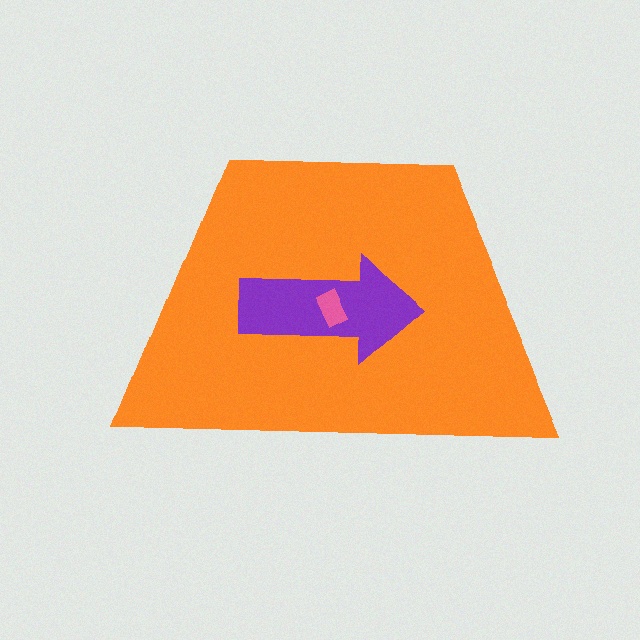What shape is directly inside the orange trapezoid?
The purple arrow.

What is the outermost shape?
The orange trapezoid.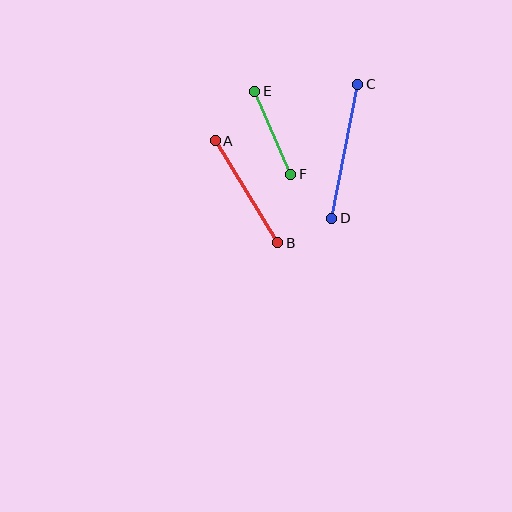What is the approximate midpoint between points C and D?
The midpoint is at approximately (345, 151) pixels.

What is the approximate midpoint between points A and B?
The midpoint is at approximately (246, 192) pixels.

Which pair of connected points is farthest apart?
Points C and D are farthest apart.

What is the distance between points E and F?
The distance is approximately 90 pixels.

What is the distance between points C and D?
The distance is approximately 136 pixels.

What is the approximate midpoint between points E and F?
The midpoint is at approximately (273, 133) pixels.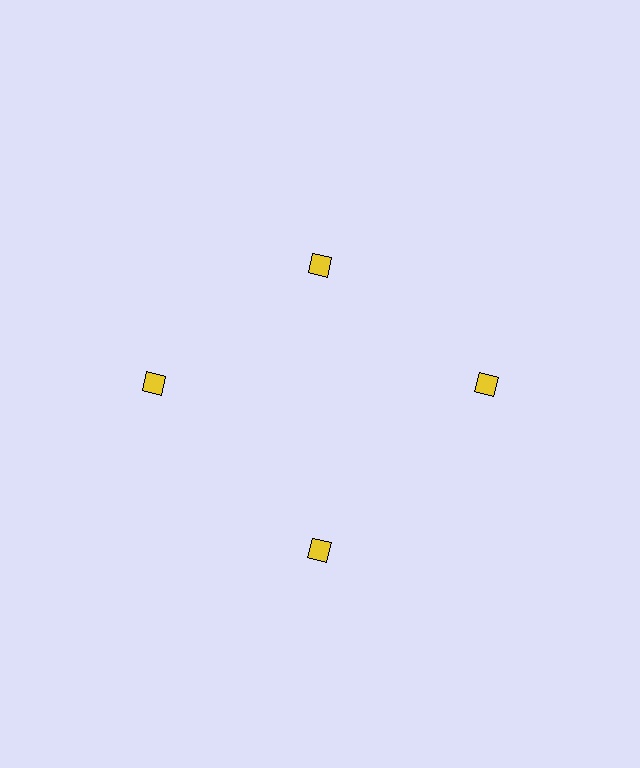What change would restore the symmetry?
The symmetry would be restored by moving it outward, back onto the ring so that all 4 diamonds sit at equal angles and equal distance from the center.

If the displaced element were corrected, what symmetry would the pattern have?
It would have 4-fold rotational symmetry — the pattern would map onto itself every 90 degrees.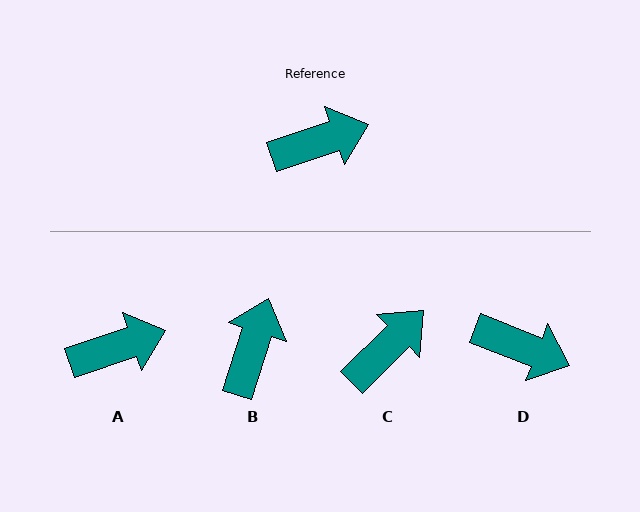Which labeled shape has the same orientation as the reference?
A.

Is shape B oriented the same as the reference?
No, it is off by about 54 degrees.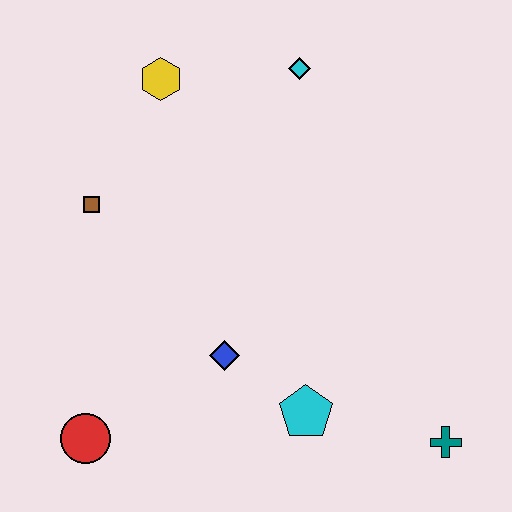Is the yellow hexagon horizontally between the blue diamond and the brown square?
Yes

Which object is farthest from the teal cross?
The yellow hexagon is farthest from the teal cross.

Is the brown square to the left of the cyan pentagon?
Yes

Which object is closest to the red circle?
The blue diamond is closest to the red circle.